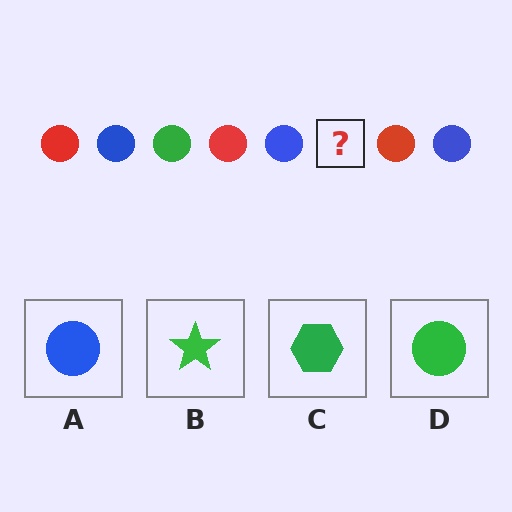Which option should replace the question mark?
Option D.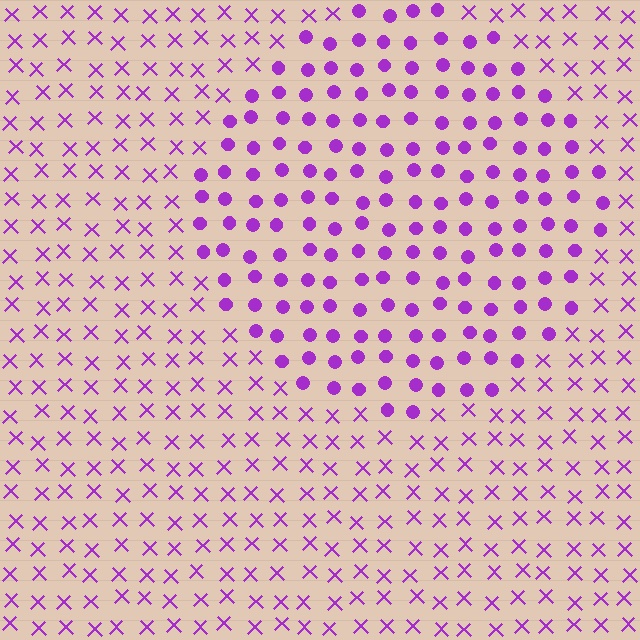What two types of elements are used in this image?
The image uses circles inside the circle region and X marks outside it.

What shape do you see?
I see a circle.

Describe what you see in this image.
The image is filled with small purple elements arranged in a uniform grid. A circle-shaped region contains circles, while the surrounding area contains X marks. The boundary is defined purely by the change in element shape.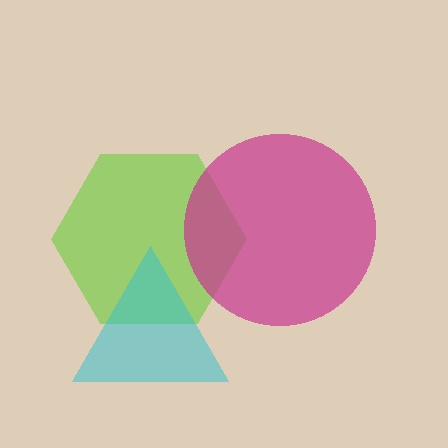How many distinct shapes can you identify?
There are 3 distinct shapes: a lime hexagon, a cyan triangle, a magenta circle.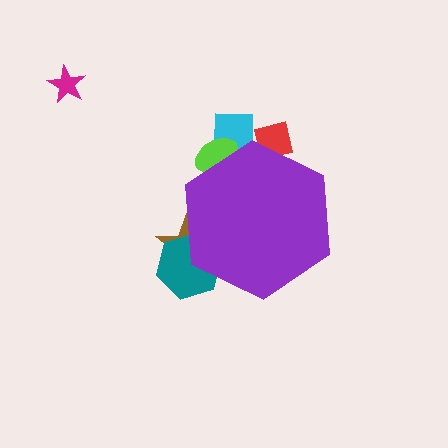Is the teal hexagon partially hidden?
Yes, the teal hexagon is partially hidden behind the purple hexagon.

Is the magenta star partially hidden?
No, the magenta star is fully visible.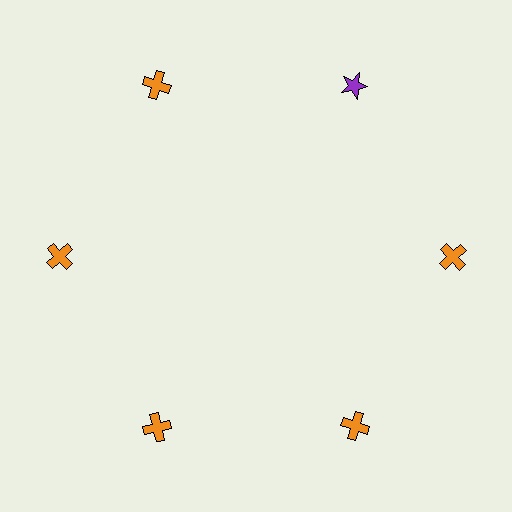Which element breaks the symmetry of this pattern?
The purple star at roughly the 1 o'clock position breaks the symmetry. All other shapes are orange crosses.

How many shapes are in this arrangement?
There are 6 shapes arranged in a ring pattern.